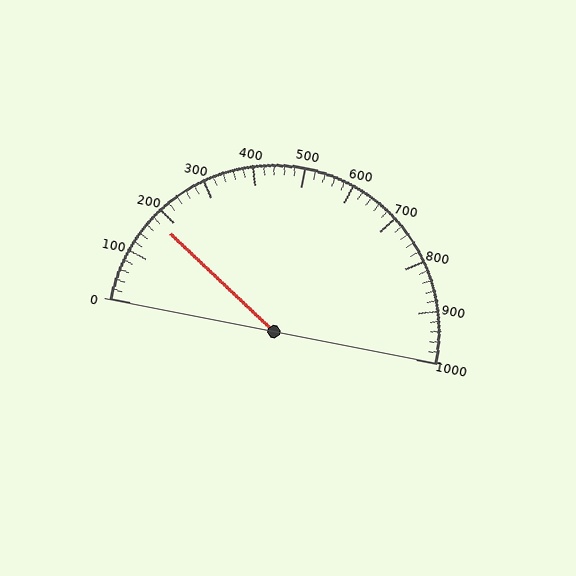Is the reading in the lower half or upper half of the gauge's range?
The reading is in the lower half of the range (0 to 1000).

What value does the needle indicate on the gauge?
The needle indicates approximately 180.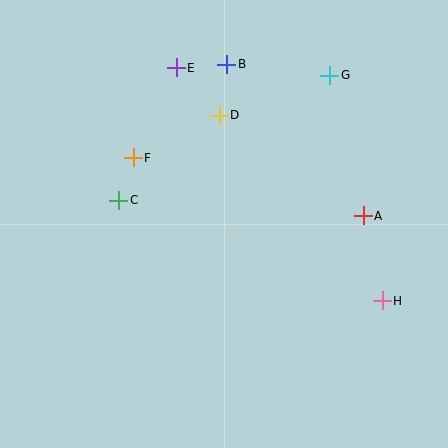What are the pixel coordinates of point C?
Point C is at (119, 200).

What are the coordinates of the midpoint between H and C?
The midpoint between H and C is at (251, 251).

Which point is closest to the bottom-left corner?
Point C is closest to the bottom-left corner.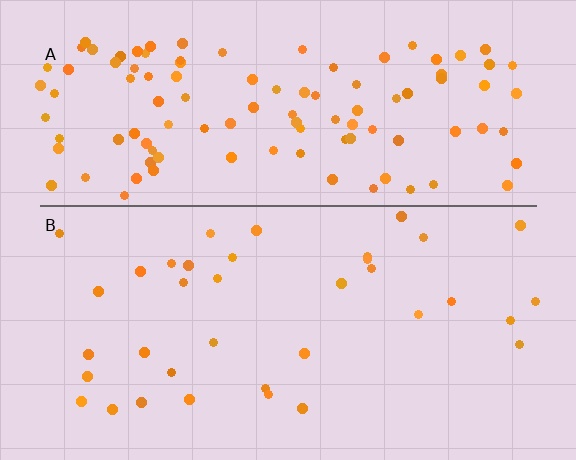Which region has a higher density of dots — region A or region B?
A (the top).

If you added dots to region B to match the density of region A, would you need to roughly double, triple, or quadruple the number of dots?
Approximately triple.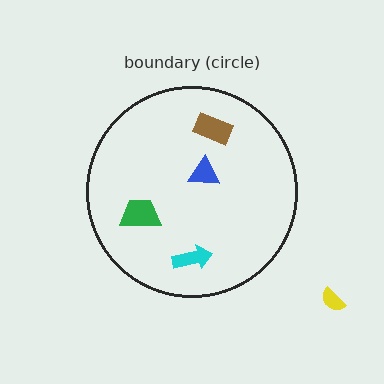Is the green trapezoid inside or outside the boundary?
Inside.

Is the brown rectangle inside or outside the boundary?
Inside.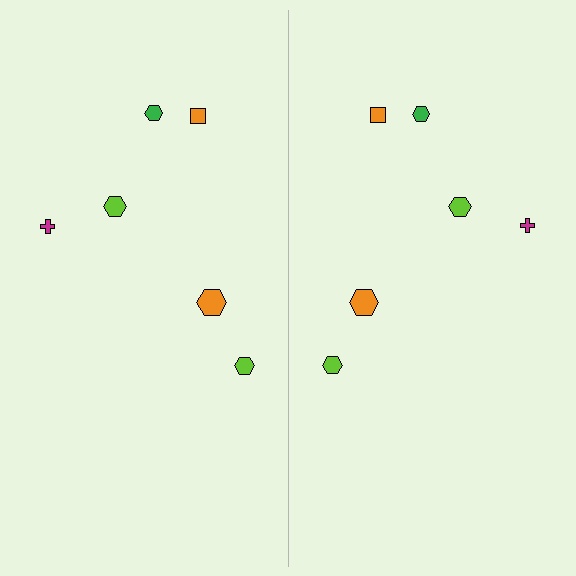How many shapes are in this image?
There are 12 shapes in this image.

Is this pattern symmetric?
Yes, this pattern has bilateral (reflection) symmetry.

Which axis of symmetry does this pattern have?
The pattern has a vertical axis of symmetry running through the center of the image.